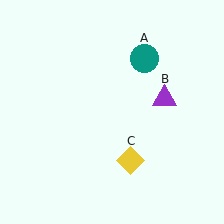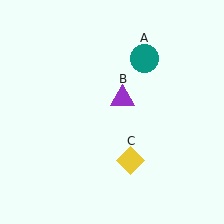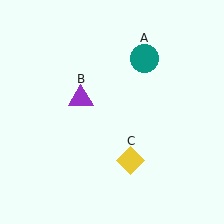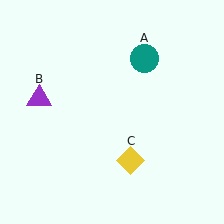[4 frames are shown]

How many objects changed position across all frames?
1 object changed position: purple triangle (object B).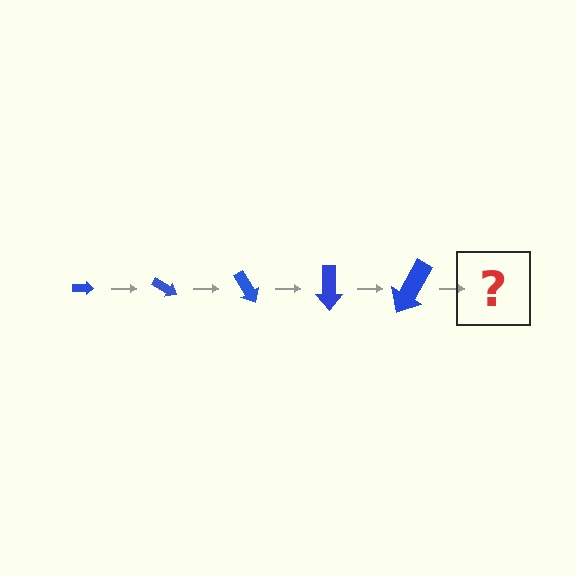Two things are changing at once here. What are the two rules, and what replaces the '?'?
The two rules are that the arrow grows larger each step and it rotates 30 degrees each step. The '?' should be an arrow, larger than the previous one and rotated 150 degrees from the start.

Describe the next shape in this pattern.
It should be an arrow, larger than the previous one and rotated 150 degrees from the start.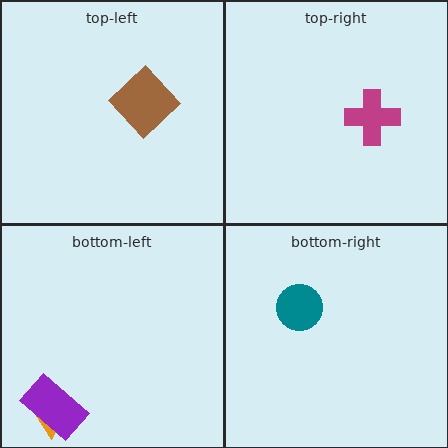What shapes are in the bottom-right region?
The teal circle.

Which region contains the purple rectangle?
The bottom-left region.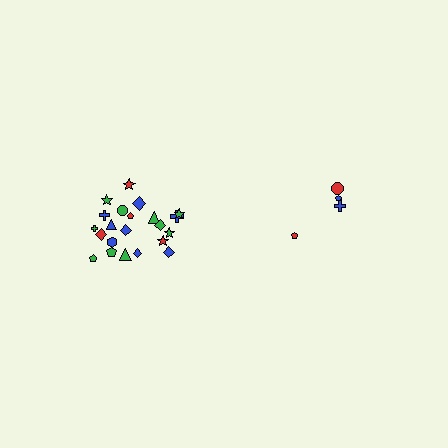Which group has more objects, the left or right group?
The left group.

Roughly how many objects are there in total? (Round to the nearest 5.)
Roughly 25 objects in total.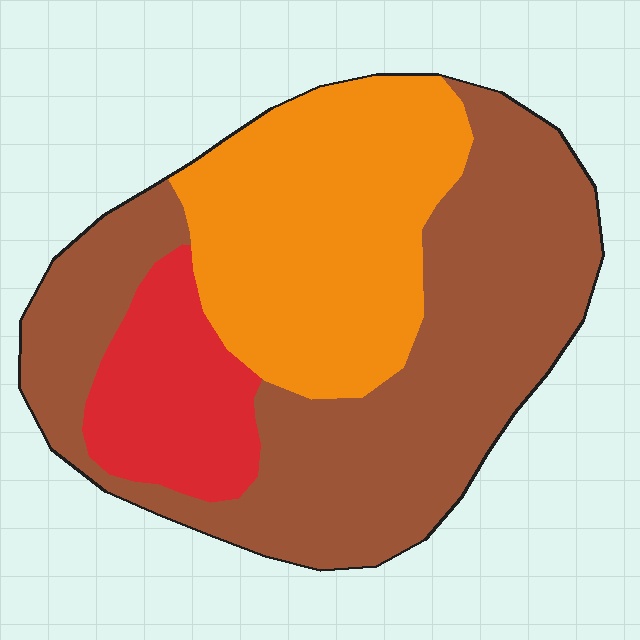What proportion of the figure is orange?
Orange covers roughly 35% of the figure.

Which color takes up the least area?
Red, at roughly 15%.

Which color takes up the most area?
Brown, at roughly 50%.